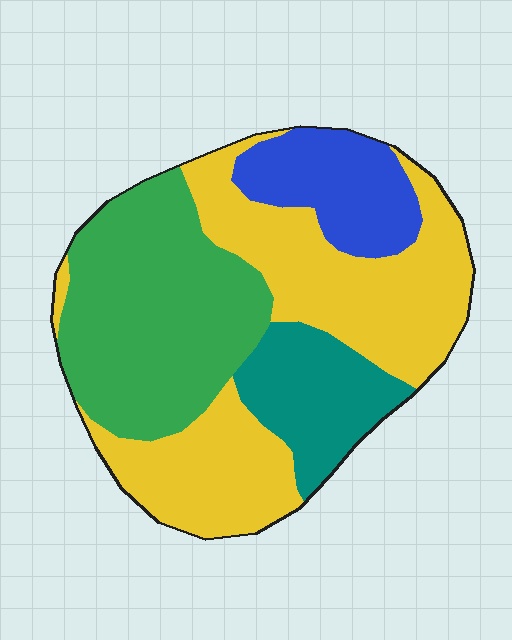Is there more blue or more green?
Green.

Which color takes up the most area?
Yellow, at roughly 40%.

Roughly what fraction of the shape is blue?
Blue covers 13% of the shape.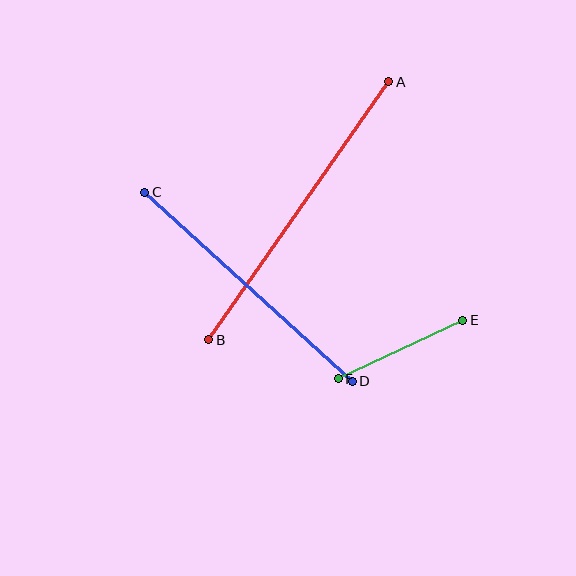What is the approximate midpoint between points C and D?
The midpoint is at approximately (248, 287) pixels.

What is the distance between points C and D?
The distance is approximately 281 pixels.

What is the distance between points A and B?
The distance is approximately 315 pixels.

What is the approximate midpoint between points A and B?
The midpoint is at approximately (299, 211) pixels.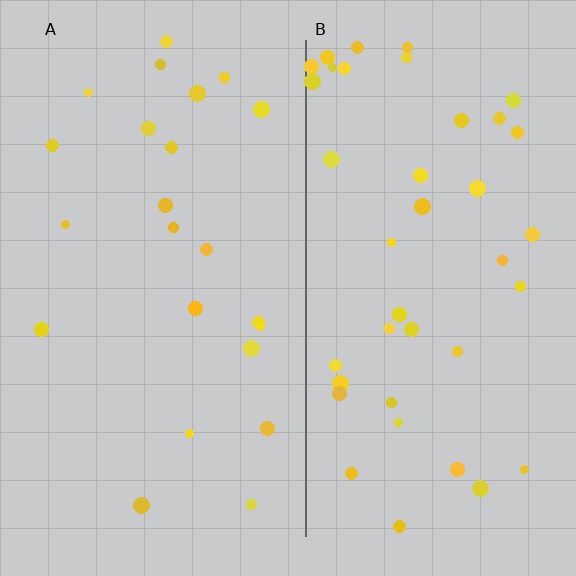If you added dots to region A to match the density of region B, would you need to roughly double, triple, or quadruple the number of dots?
Approximately double.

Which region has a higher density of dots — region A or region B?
B (the right).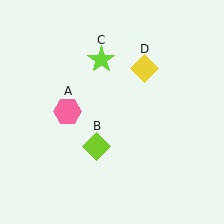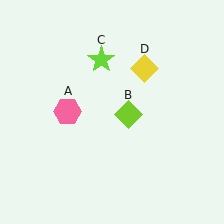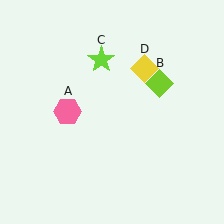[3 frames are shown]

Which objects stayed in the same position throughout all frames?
Pink hexagon (object A) and lime star (object C) and yellow diamond (object D) remained stationary.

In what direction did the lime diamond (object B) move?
The lime diamond (object B) moved up and to the right.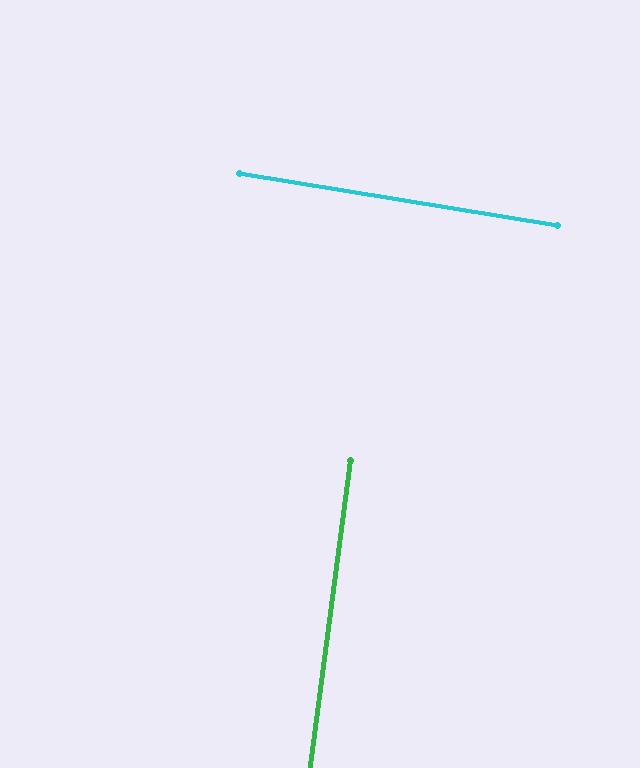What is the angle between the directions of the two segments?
Approximately 88 degrees.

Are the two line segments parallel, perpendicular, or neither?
Perpendicular — they meet at approximately 88°.